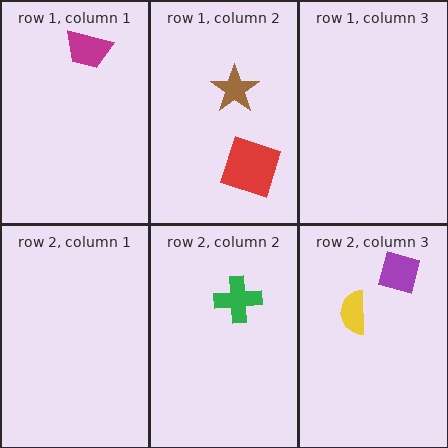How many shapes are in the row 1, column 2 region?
2.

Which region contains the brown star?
The row 1, column 2 region.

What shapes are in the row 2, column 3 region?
The purple square, the yellow semicircle.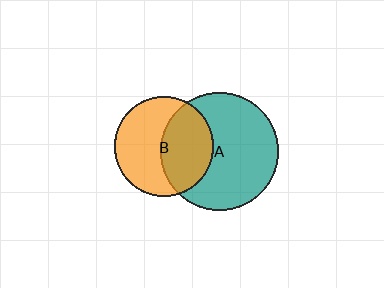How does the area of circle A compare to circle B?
Approximately 1.4 times.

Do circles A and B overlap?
Yes.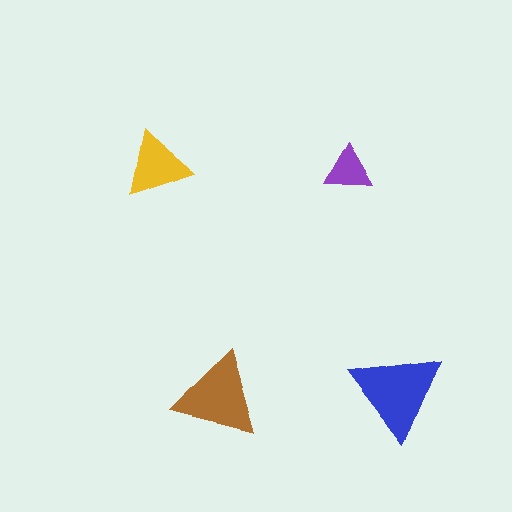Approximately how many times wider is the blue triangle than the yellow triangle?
About 1.5 times wider.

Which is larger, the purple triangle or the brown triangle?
The brown one.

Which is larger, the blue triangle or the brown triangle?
The blue one.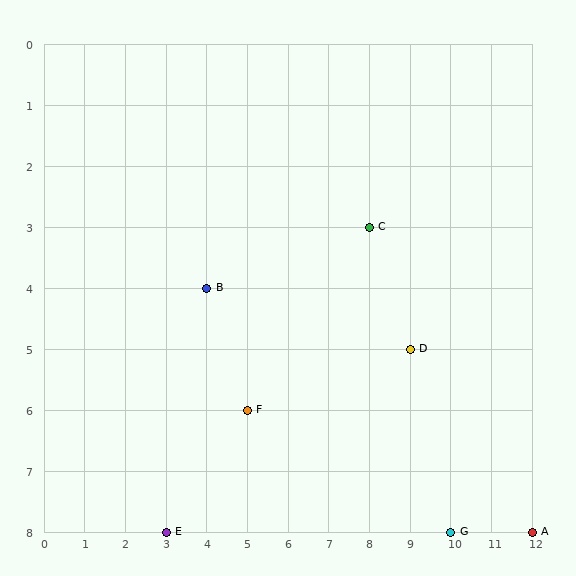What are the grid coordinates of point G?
Point G is at grid coordinates (10, 8).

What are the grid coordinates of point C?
Point C is at grid coordinates (8, 3).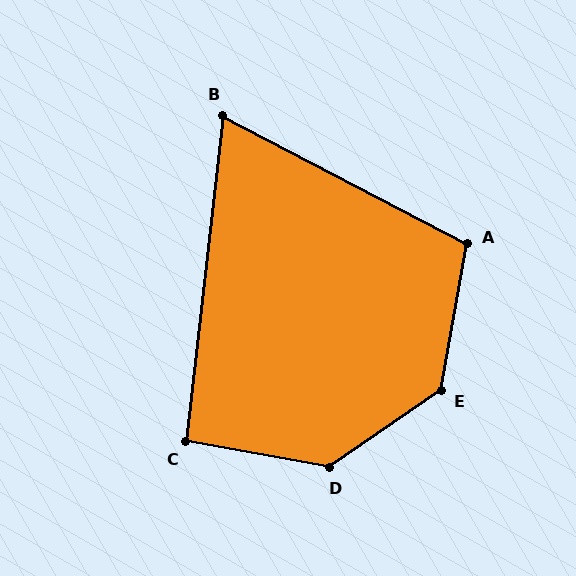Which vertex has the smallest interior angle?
B, at approximately 69 degrees.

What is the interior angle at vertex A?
Approximately 108 degrees (obtuse).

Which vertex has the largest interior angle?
D, at approximately 135 degrees.